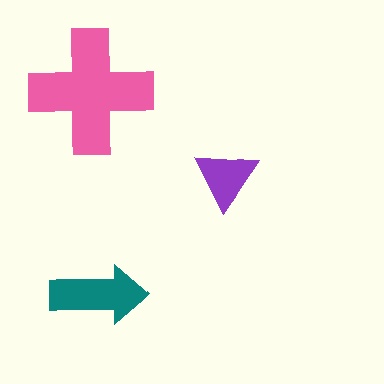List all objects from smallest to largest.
The purple triangle, the teal arrow, the pink cross.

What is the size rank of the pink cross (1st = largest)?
1st.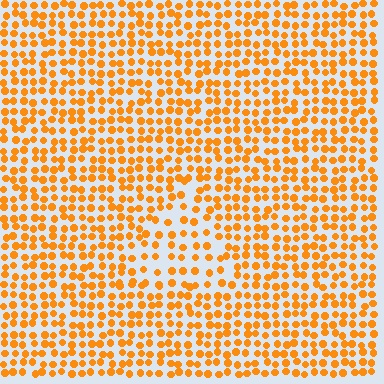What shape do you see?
I see a triangle.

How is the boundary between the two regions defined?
The boundary is defined by a change in element density (approximately 1.7x ratio). All elements are the same color, size, and shape.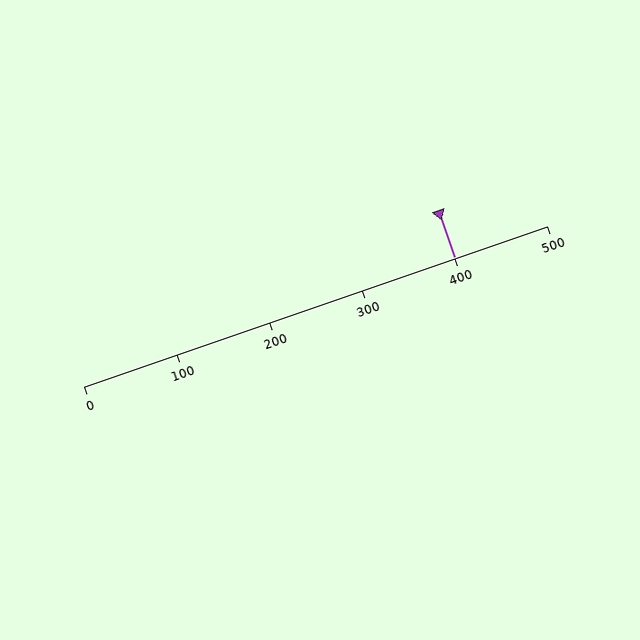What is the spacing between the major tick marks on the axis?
The major ticks are spaced 100 apart.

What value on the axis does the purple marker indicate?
The marker indicates approximately 400.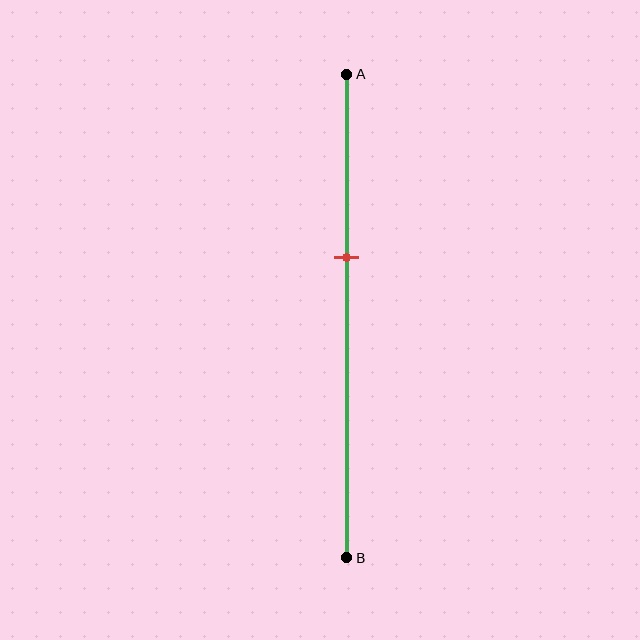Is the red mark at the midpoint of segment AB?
No, the mark is at about 40% from A, not at the 50% midpoint.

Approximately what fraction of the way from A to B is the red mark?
The red mark is approximately 40% of the way from A to B.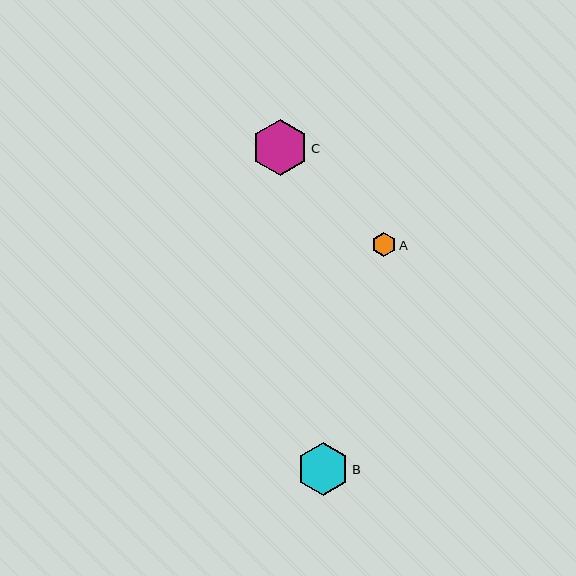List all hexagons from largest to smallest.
From largest to smallest: C, B, A.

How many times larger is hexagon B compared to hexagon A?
Hexagon B is approximately 2.2 times the size of hexagon A.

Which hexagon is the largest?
Hexagon C is the largest with a size of approximately 56 pixels.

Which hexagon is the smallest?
Hexagon A is the smallest with a size of approximately 24 pixels.